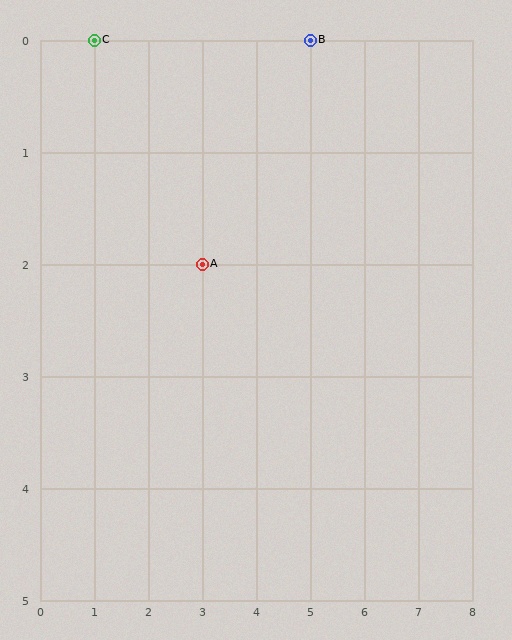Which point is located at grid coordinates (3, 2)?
Point A is at (3, 2).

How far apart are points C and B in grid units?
Points C and B are 4 columns apart.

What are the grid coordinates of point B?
Point B is at grid coordinates (5, 0).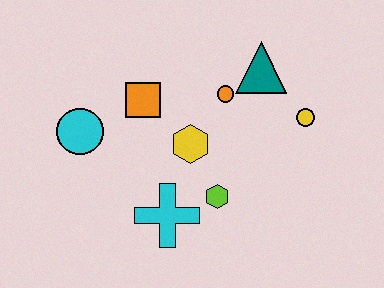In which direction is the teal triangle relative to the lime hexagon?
The teal triangle is above the lime hexagon.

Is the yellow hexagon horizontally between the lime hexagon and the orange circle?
No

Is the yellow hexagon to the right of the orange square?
Yes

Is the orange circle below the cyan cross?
No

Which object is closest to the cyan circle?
The orange square is closest to the cyan circle.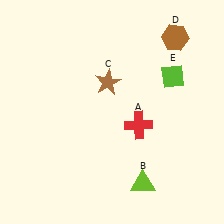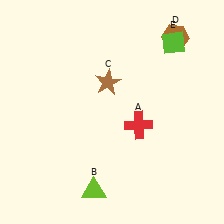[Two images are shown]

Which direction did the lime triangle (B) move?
The lime triangle (B) moved left.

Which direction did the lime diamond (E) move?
The lime diamond (E) moved up.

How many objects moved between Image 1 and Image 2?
2 objects moved between the two images.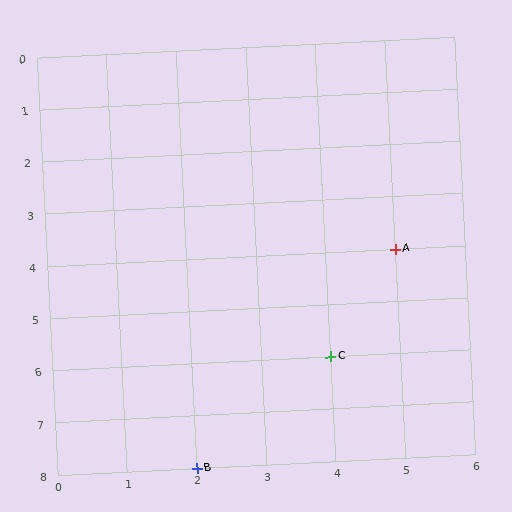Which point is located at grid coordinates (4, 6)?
Point C is at (4, 6).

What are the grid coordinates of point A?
Point A is at grid coordinates (5, 4).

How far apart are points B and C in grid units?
Points B and C are 2 columns and 2 rows apart (about 2.8 grid units diagonally).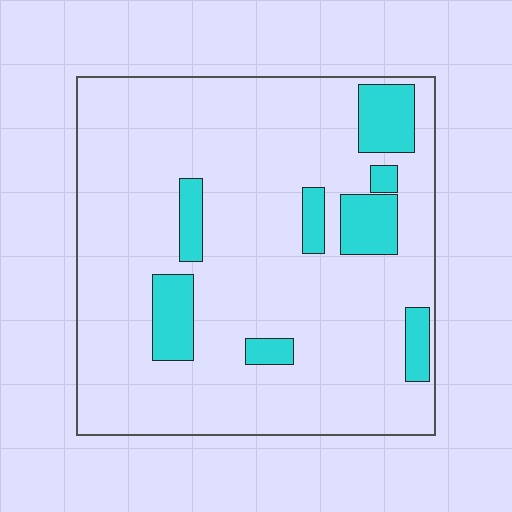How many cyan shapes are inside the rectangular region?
8.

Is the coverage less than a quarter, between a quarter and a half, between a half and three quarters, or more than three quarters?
Less than a quarter.